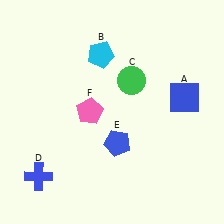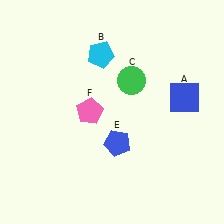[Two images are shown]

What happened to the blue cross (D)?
The blue cross (D) was removed in Image 2. It was in the bottom-left area of Image 1.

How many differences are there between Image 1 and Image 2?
There is 1 difference between the two images.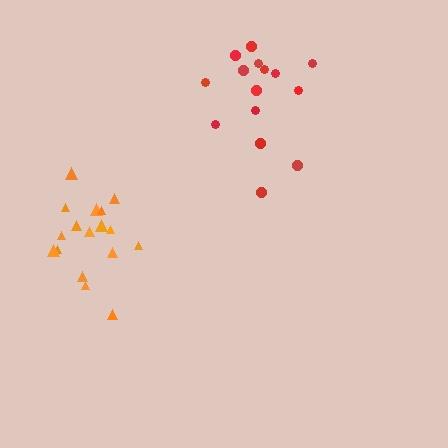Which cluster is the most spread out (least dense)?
Red.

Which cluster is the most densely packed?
Orange.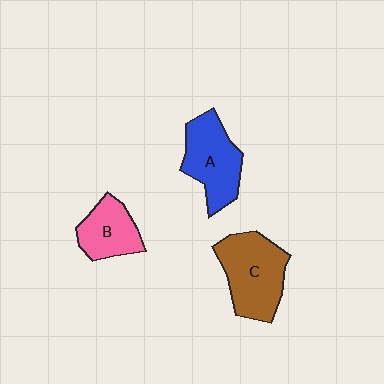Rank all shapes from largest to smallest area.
From largest to smallest: C (brown), A (blue), B (pink).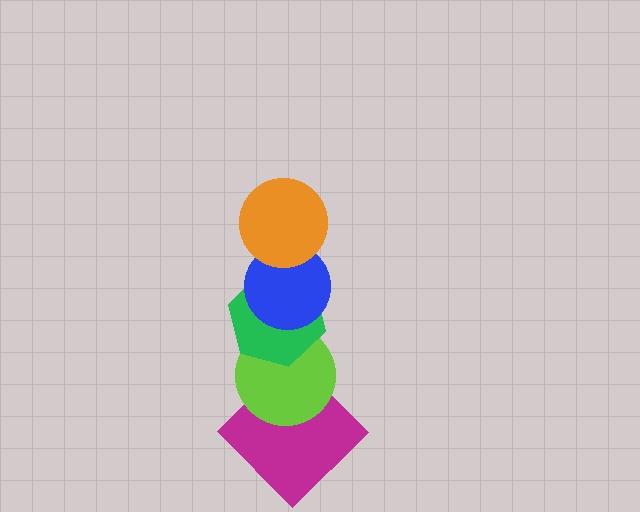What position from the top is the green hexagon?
The green hexagon is 3rd from the top.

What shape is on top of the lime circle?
The green hexagon is on top of the lime circle.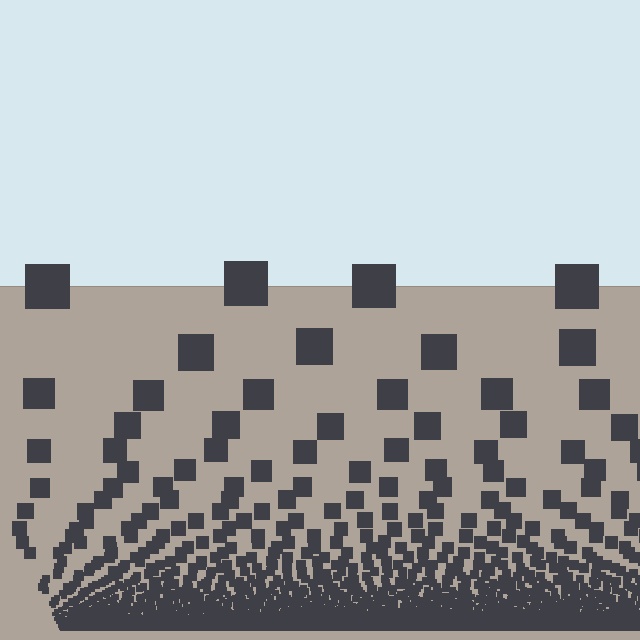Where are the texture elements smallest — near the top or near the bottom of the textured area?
Near the bottom.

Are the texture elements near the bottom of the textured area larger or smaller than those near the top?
Smaller. The gradient is inverted — elements near the bottom are smaller and denser.